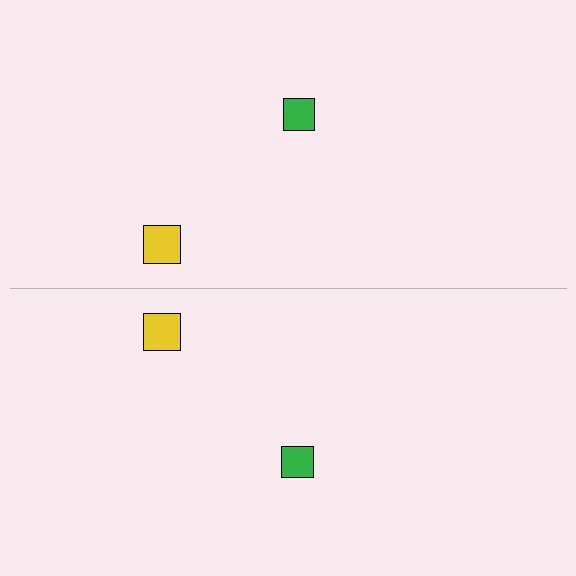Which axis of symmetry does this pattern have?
The pattern has a horizontal axis of symmetry running through the center of the image.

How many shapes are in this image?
There are 4 shapes in this image.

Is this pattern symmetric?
Yes, this pattern has bilateral (reflection) symmetry.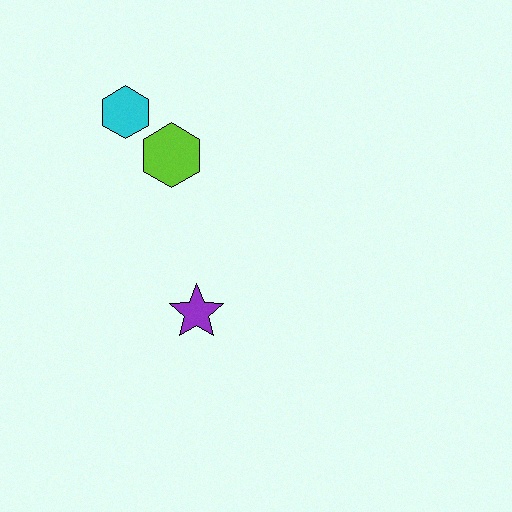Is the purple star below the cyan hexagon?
Yes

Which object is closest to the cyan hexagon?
The lime hexagon is closest to the cyan hexagon.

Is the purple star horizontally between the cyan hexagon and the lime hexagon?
No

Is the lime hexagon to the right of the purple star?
No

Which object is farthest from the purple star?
The cyan hexagon is farthest from the purple star.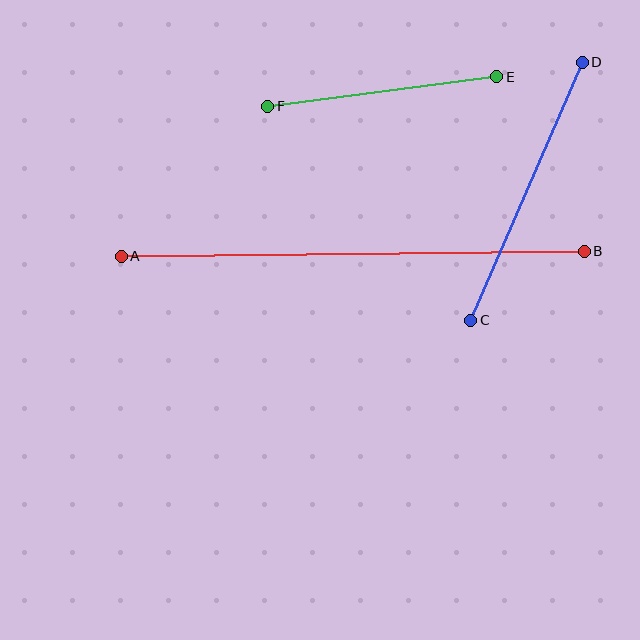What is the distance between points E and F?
The distance is approximately 231 pixels.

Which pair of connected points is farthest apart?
Points A and B are farthest apart.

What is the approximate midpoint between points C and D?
The midpoint is at approximately (527, 191) pixels.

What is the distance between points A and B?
The distance is approximately 463 pixels.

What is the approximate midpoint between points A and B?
The midpoint is at approximately (353, 254) pixels.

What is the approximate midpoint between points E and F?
The midpoint is at approximately (382, 92) pixels.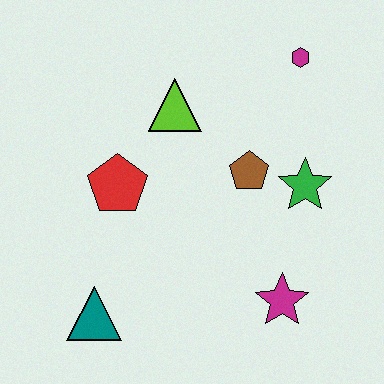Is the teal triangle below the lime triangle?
Yes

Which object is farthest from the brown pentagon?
The teal triangle is farthest from the brown pentagon.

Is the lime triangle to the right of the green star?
No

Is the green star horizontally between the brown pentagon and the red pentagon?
No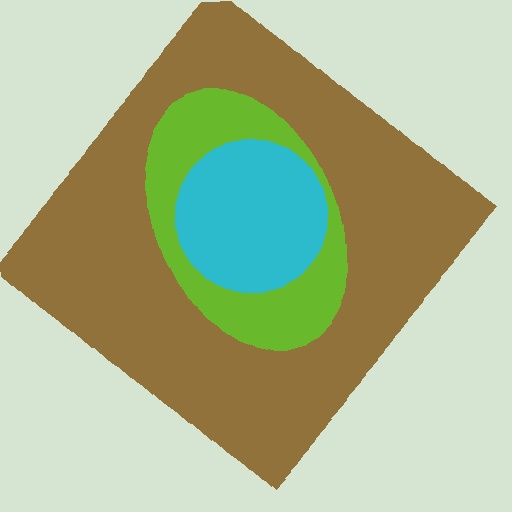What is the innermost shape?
The cyan circle.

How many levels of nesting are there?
3.